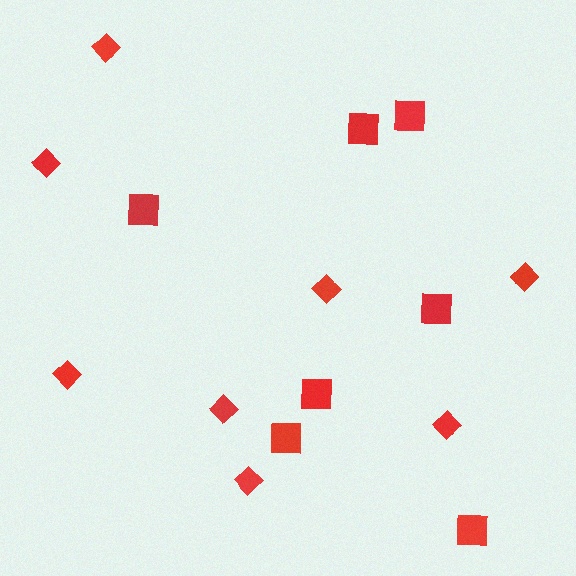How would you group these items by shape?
There are 2 groups: one group of diamonds (8) and one group of squares (7).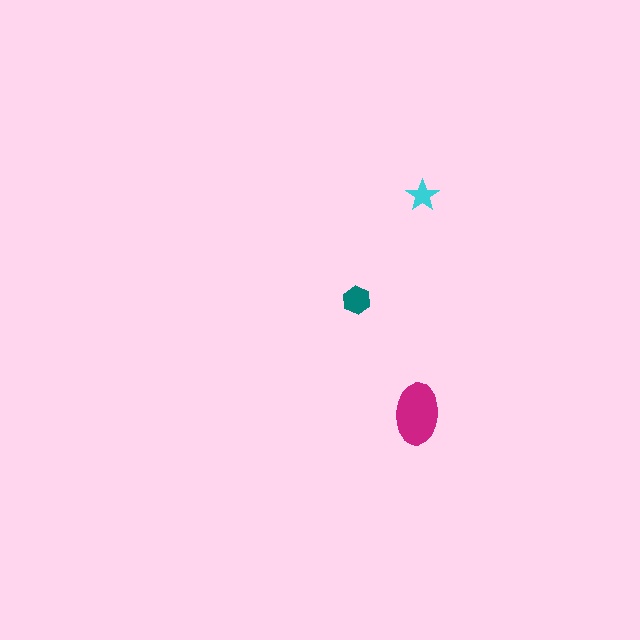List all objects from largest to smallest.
The magenta ellipse, the teal hexagon, the cyan star.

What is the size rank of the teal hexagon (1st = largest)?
2nd.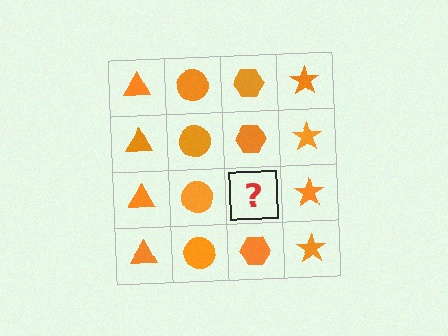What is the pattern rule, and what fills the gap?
The rule is that each column has a consistent shape. The gap should be filled with an orange hexagon.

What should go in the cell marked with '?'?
The missing cell should contain an orange hexagon.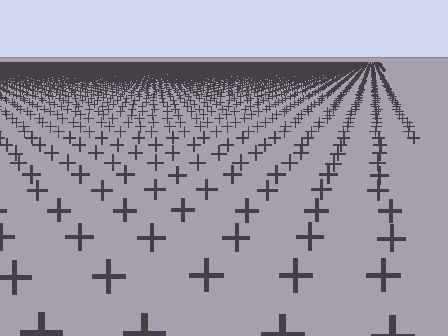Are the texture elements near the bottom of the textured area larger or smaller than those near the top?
Larger. Near the bottom, elements are closer to the viewer and appear at a bigger on-screen size.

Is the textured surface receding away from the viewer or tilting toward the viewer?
The surface is receding away from the viewer. Texture elements get smaller and denser toward the top.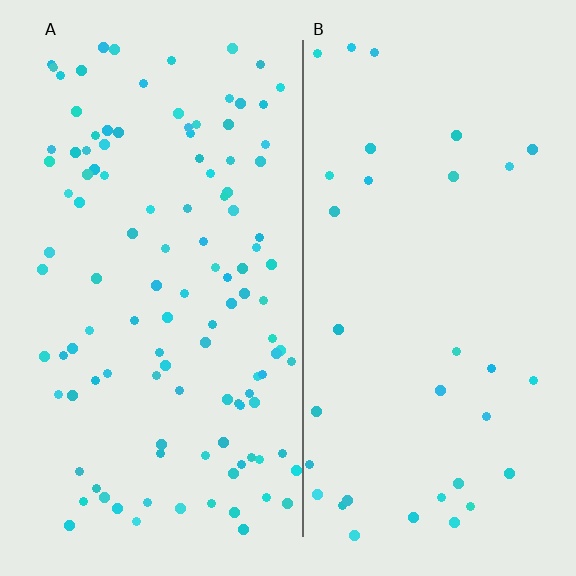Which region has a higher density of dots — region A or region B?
A (the left).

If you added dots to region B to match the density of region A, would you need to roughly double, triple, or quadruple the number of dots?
Approximately triple.